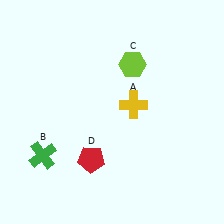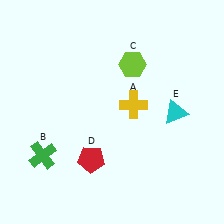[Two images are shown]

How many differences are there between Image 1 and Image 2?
There is 1 difference between the two images.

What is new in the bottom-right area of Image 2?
A cyan triangle (E) was added in the bottom-right area of Image 2.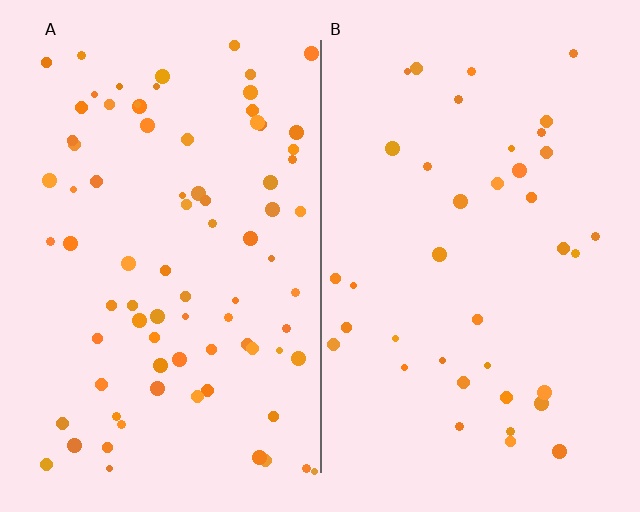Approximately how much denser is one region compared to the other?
Approximately 2.1× — region A over region B.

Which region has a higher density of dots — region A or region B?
A (the left).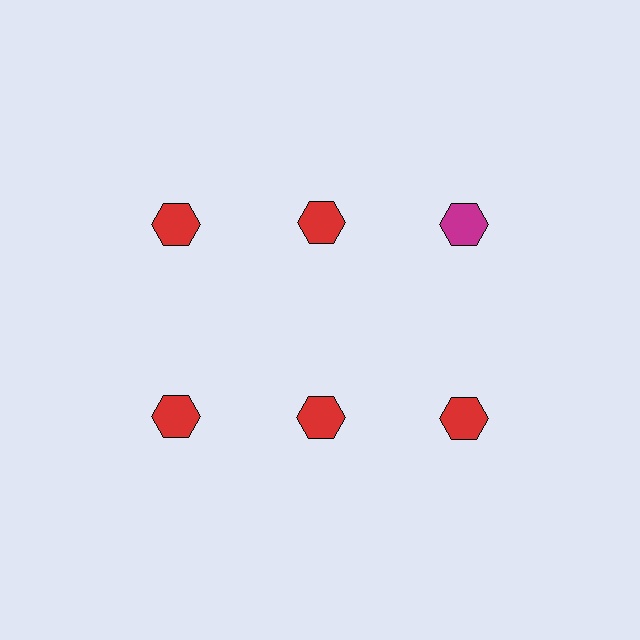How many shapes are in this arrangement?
There are 6 shapes arranged in a grid pattern.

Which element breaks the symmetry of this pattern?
The magenta hexagon in the top row, center column breaks the symmetry. All other shapes are red hexagons.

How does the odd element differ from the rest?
It has a different color: magenta instead of red.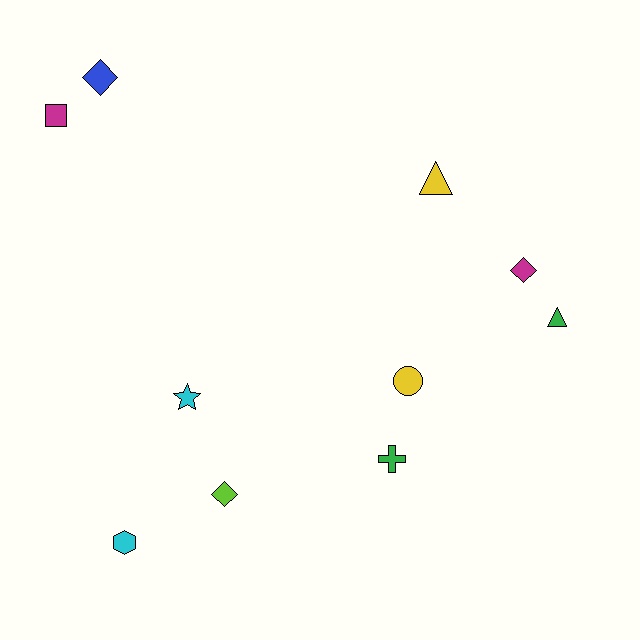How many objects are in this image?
There are 10 objects.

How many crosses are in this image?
There is 1 cross.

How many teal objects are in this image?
There are no teal objects.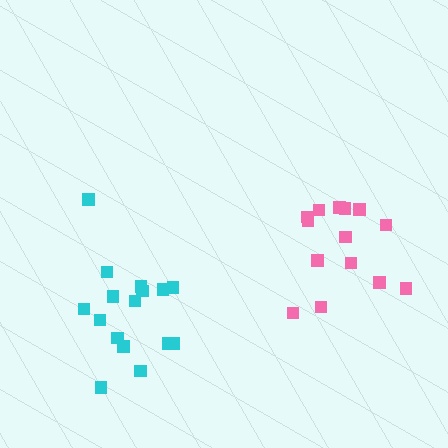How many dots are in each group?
Group 1: 16 dots, Group 2: 14 dots (30 total).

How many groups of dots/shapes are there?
There are 2 groups.